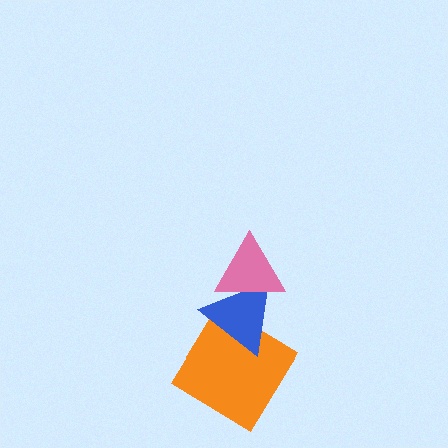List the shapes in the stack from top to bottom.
From top to bottom: the pink triangle, the blue triangle, the orange diamond.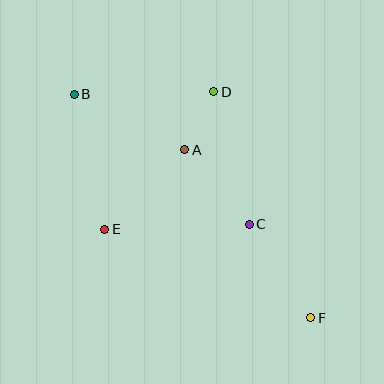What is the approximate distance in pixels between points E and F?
The distance between E and F is approximately 224 pixels.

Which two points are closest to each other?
Points A and D are closest to each other.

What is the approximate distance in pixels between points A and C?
The distance between A and C is approximately 98 pixels.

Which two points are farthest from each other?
Points B and F are farthest from each other.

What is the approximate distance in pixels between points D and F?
The distance between D and F is approximately 245 pixels.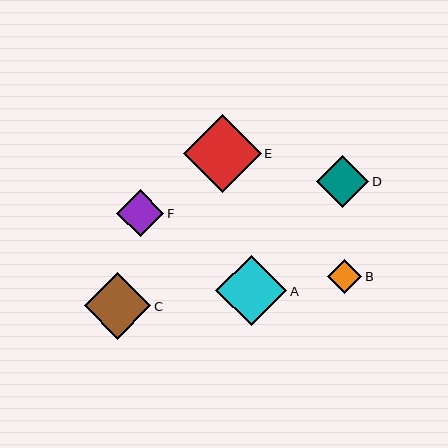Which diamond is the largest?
Diamond E is the largest with a size of approximately 78 pixels.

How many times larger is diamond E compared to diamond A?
Diamond E is approximately 1.1 times the size of diamond A.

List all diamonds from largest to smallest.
From largest to smallest: E, A, C, D, F, B.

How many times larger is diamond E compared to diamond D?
Diamond E is approximately 1.5 times the size of diamond D.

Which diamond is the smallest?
Diamond B is the smallest with a size of approximately 34 pixels.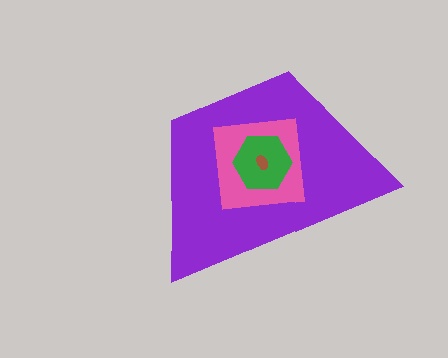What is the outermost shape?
The purple trapezoid.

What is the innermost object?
The brown ellipse.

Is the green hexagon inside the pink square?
Yes.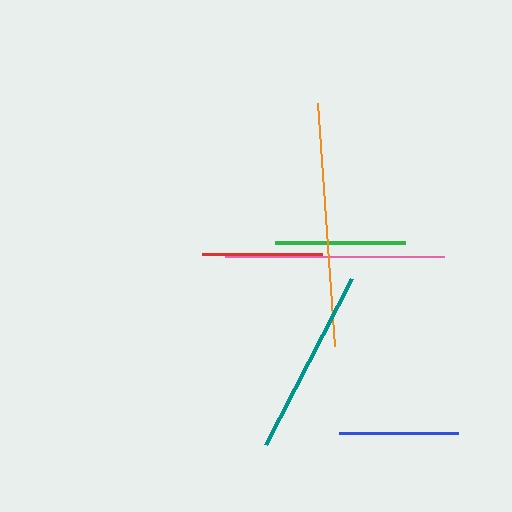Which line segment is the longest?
The orange line is the longest at approximately 244 pixels.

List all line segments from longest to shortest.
From longest to shortest: orange, pink, teal, green, red, blue.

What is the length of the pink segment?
The pink segment is approximately 219 pixels long.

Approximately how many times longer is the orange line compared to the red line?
The orange line is approximately 2.0 times the length of the red line.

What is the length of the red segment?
The red segment is approximately 120 pixels long.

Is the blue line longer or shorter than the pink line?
The pink line is longer than the blue line.